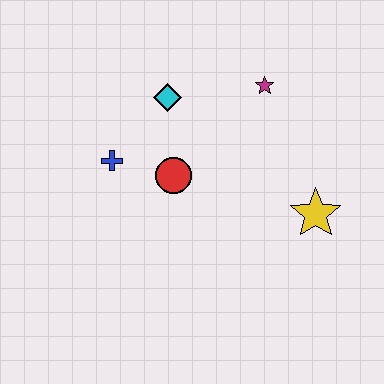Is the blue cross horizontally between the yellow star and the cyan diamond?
No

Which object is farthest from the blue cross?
The yellow star is farthest from the blue cross.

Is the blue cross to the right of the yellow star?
No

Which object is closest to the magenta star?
The cyan diamond is closest to the magenta star.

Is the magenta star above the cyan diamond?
Yes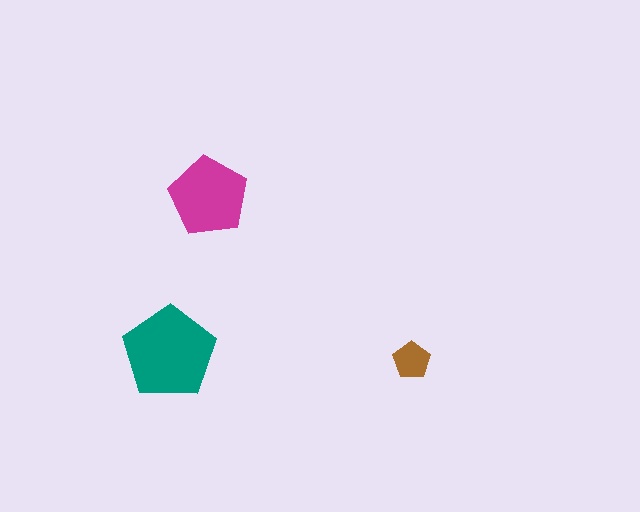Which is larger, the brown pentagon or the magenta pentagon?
The magenta one.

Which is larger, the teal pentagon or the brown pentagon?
The teal one.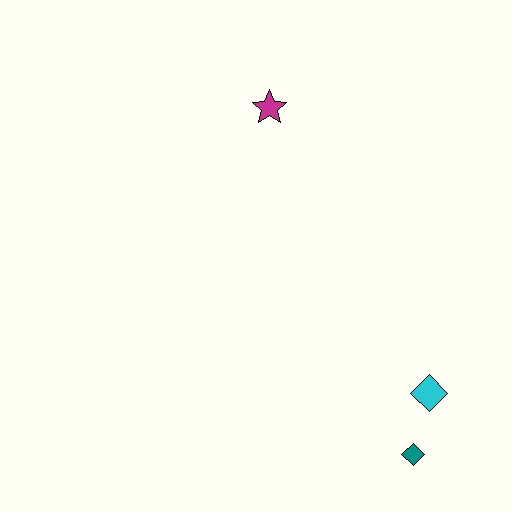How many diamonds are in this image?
There are 2 diamonds.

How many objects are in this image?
There are 3 objects.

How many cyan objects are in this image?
There is 1 cyan object.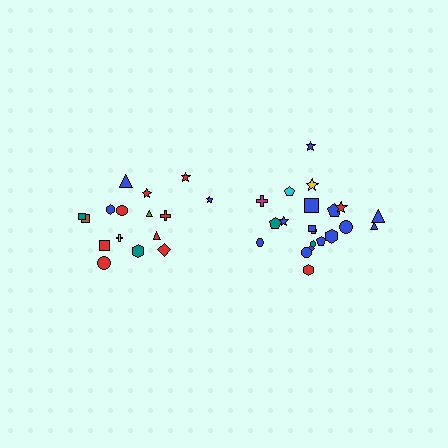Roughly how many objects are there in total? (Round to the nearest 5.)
Roughly 35 objects in total.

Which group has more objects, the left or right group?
The right group.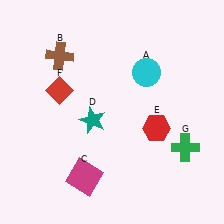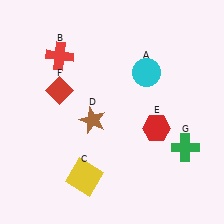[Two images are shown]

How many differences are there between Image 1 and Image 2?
There are 3 differences between the two images.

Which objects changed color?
B changed from brown to red. C changed from magenta to yellow. D changed from teal to brown.